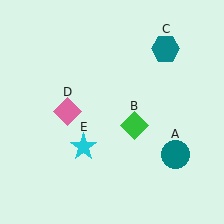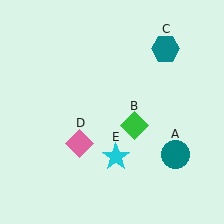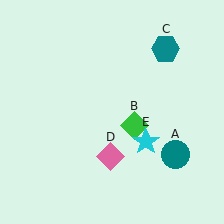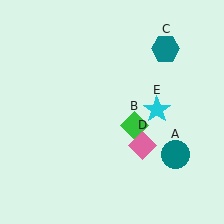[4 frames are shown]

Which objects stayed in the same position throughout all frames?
Teal circle (object A) and green diamond (object B) and teal hexagon (object C) remained stationary.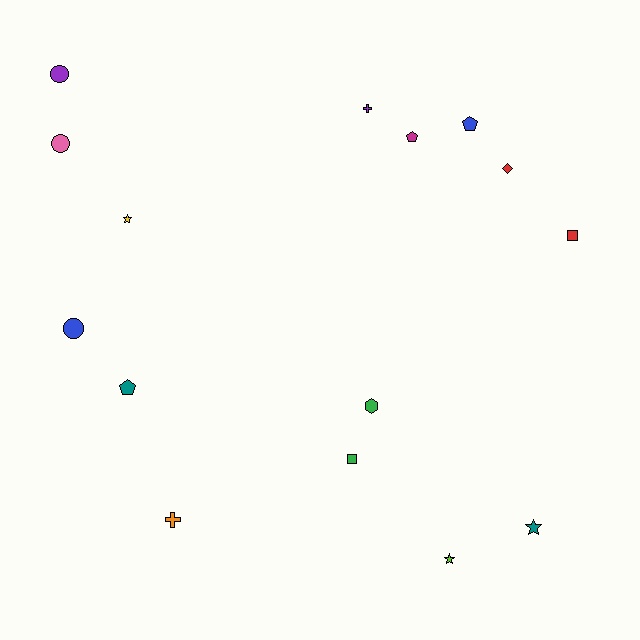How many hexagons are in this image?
There is 1 hexagon.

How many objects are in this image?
There are 15 objects.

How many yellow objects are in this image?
There is 1 yellow object.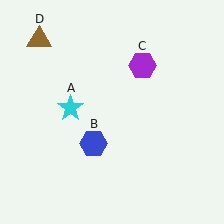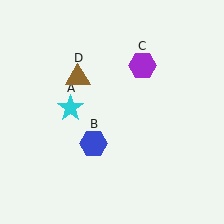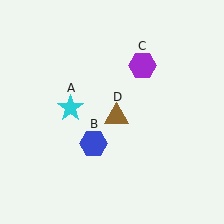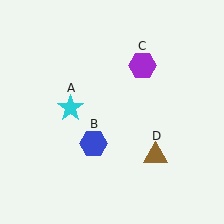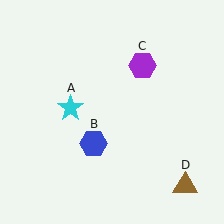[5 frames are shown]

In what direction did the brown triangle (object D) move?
The brown triangle (object D) moved down and to the right.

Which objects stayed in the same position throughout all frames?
Cyan star (object A) and blue hexagon (object B) and purple hexagon (object C) remained stationary.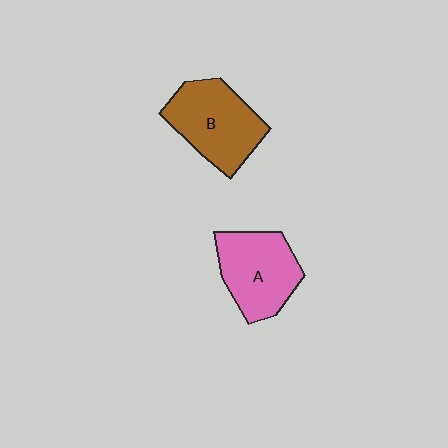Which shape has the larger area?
Shape B (brown).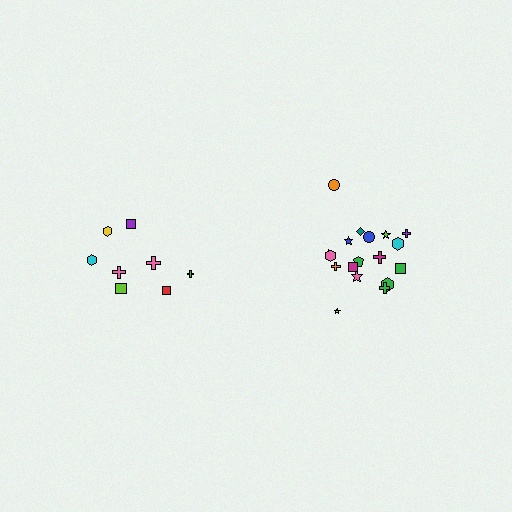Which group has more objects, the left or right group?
The right group.